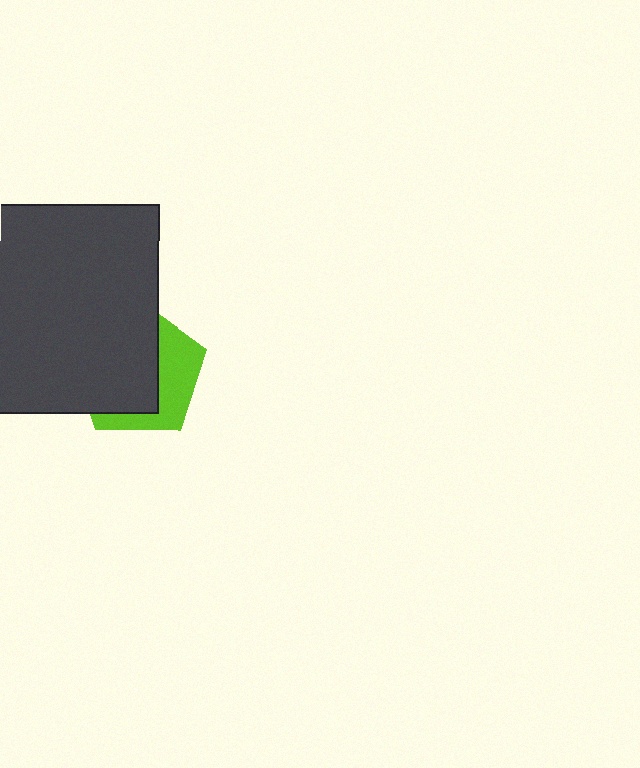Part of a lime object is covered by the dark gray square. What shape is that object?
It is a pentagon.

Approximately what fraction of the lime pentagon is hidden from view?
Roughly 63% of the lime pentagon is hidden behind the dark gray square.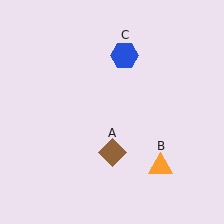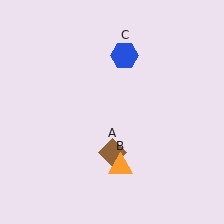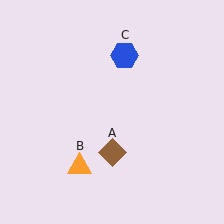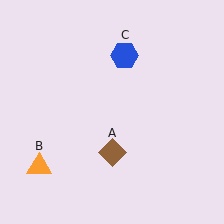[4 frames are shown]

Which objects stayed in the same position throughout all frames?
Brown diamond (object A) and blue hexagon (object C) remained stationary.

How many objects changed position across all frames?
1 object changed position: orange triangle (object B).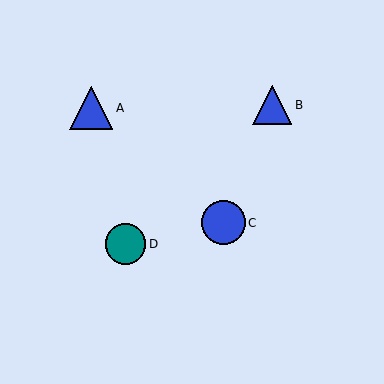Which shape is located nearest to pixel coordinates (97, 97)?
The blue triangle (labeled A) at (91, 108) is nearest to that location.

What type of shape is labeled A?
Shape A is a blue triangle.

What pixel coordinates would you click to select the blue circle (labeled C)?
Click at (224, 223) to select the blue circle C.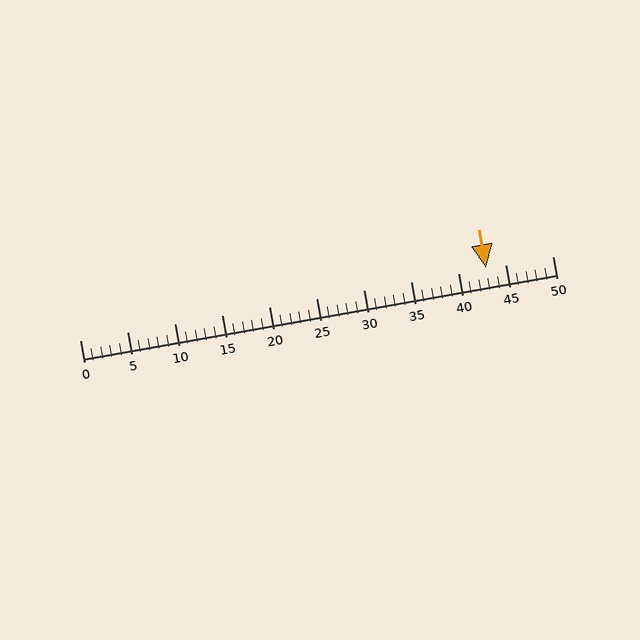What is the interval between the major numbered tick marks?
The major tick marks are spaced 5 units apart.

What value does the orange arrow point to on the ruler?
The orange arrow points to approximately 43.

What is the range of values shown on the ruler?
The ruler shows values from 0 to 50.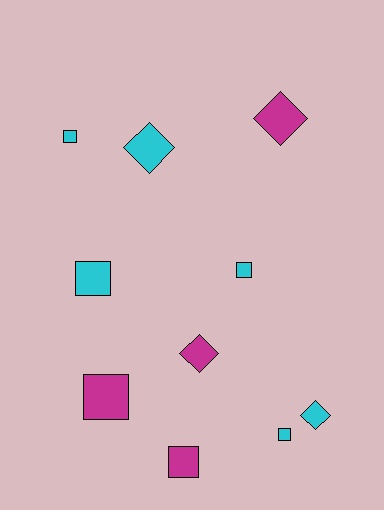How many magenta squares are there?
There are 2 magenta squares.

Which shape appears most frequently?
Square, with 6 objects.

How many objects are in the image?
There are 10 objects.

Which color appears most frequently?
Cyan, with 6 objects.